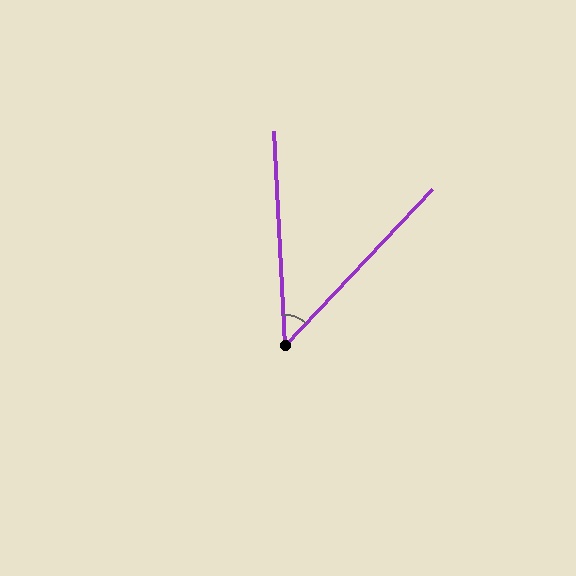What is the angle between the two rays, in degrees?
Approximately 46 degrees.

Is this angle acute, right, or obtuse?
It is acute.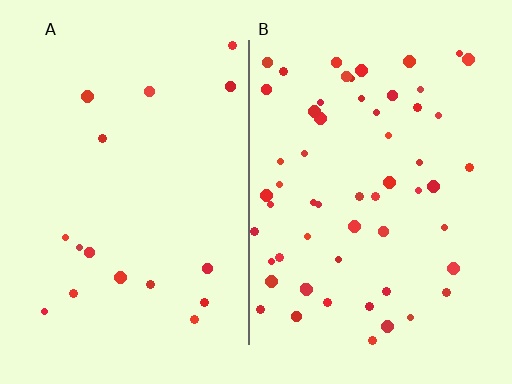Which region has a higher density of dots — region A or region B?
B (the right).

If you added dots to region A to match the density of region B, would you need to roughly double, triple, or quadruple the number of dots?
Approximately triple.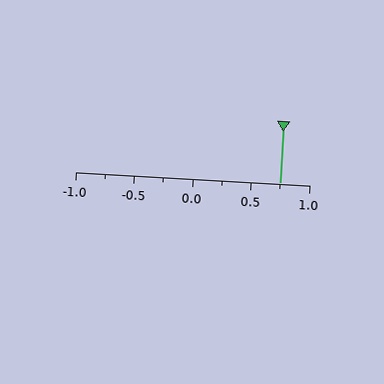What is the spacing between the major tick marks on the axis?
The major ticks are spaced 0.5 apart.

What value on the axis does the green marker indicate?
The marker indicates approximately 0.75.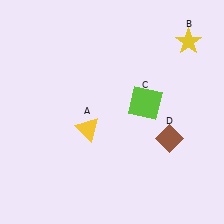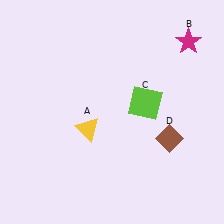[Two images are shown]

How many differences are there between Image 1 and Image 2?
There is 1 difference between the two images.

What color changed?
The star (B) changed from yellow in Image 1 to magenta in Image 2.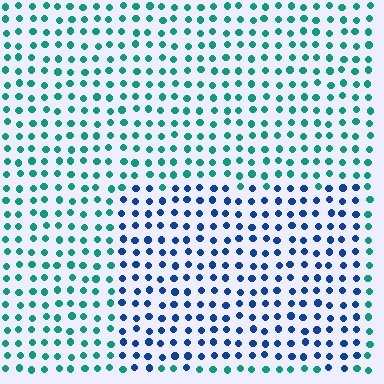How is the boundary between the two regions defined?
The boundary is defined purely by a slight shift in hue (about 52 degrees). Spacing, size, and orientation are identical on both sides.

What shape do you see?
I see a rectangle.